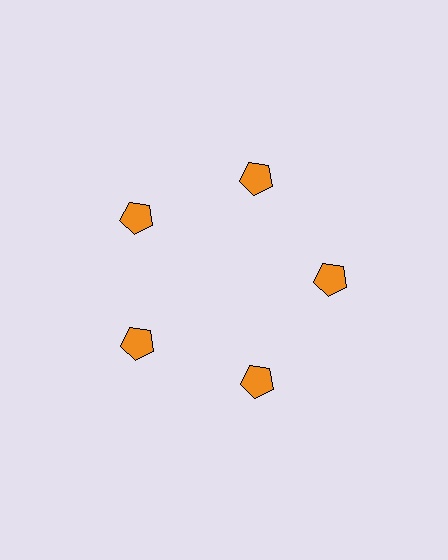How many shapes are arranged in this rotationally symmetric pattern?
There are 5 shapes, arranged in 5 groups of 1.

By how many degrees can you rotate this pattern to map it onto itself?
The pattern maps onto itself every 72 degrees of rotation.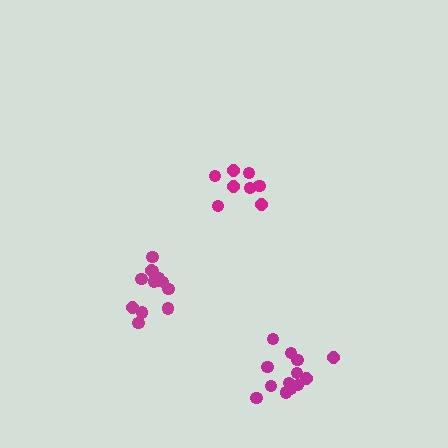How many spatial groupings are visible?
There are 3 spatial groupings.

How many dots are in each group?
Group 1: 13 dots, Group 2: 8 dots, Group 3: 13 dots (34 total).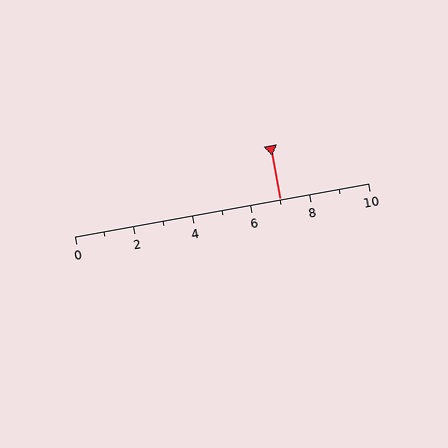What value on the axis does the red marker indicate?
The marker indicates approximately 7.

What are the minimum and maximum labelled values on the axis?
The axis runs from 0 to 10.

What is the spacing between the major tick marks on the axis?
The major ticks are spaced 2 apart.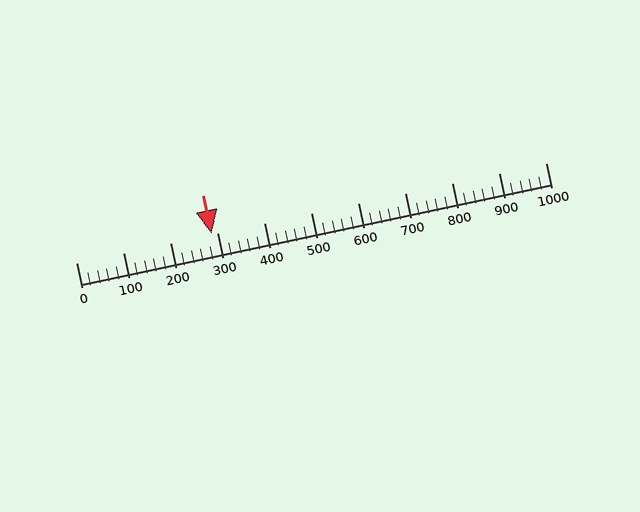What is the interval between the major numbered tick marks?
The major tick marks are spaced 100 units apart.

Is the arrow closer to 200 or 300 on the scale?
The arrow is closer to 300.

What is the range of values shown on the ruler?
The ruler shows values from 0 to 1000.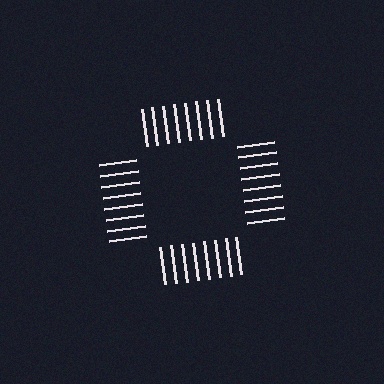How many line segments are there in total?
32 — 8 along each of the 4 edges.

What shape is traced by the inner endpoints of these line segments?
An illusory square — the line segments terminate on its edges but no continuous stroke is drawn.